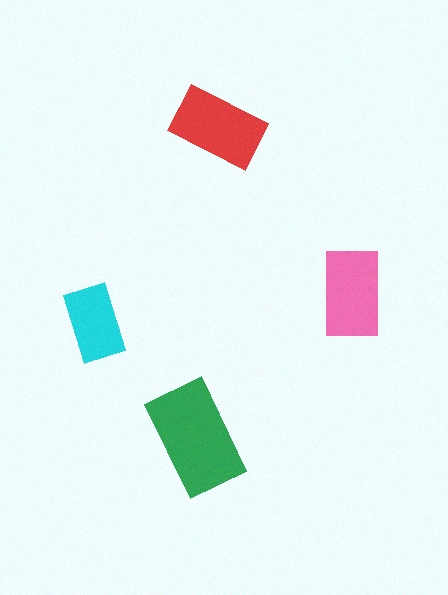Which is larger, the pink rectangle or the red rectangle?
The red one.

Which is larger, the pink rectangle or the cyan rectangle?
The pink one.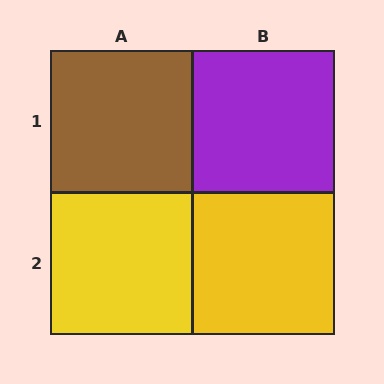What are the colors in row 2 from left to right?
Yellow, yellow.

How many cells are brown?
1 cell is brown.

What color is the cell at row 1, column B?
Purple.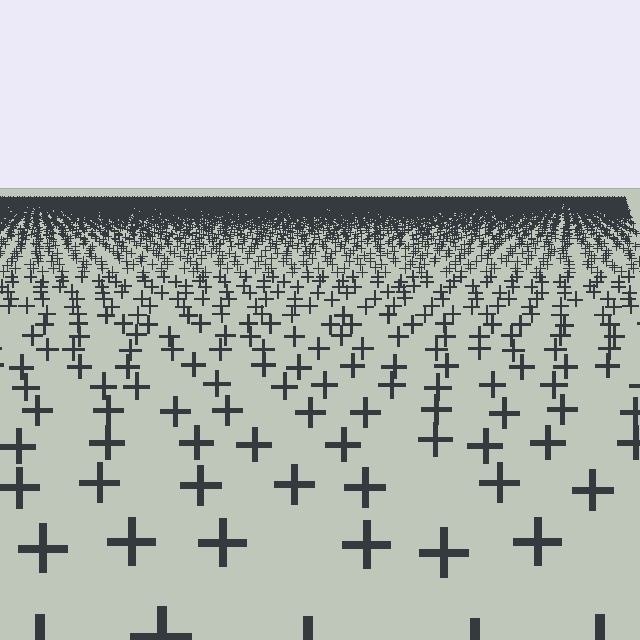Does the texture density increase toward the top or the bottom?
Density increases toward the top.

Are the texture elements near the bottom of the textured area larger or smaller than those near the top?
Larger. Near the bottom, elements are closer to the viewer and appear at a bigger on-screen size.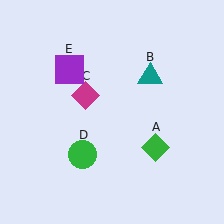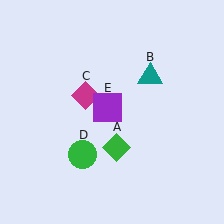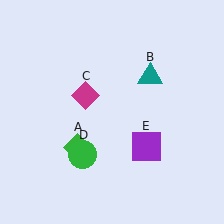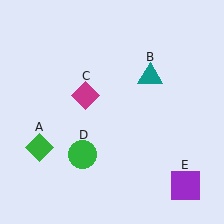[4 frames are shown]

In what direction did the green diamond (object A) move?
The green diamond (object A) moved left.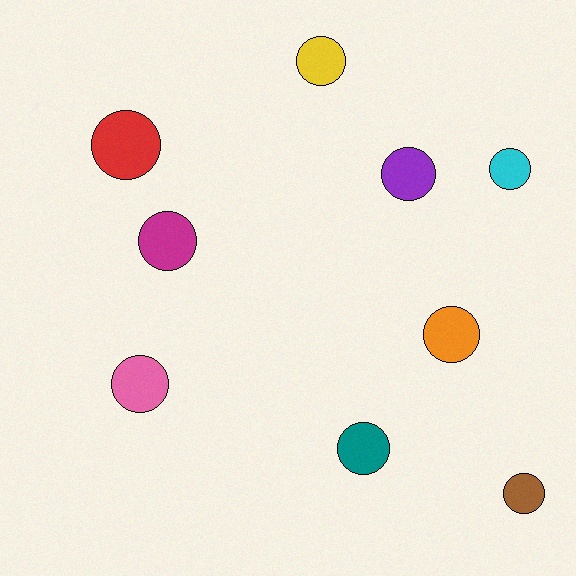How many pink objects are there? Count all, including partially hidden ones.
There is 1 pink object.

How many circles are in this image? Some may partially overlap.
There are 9 circles.